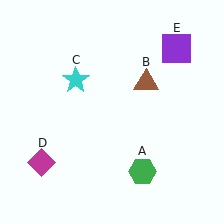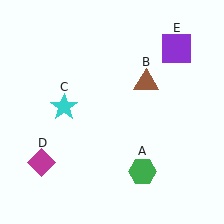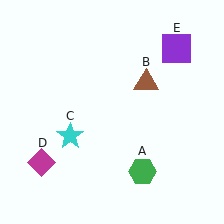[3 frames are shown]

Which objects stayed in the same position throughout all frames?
Green hexagon (object A) and brown triangle (object B) and magenta diamond (object D) and purple square (object E) remained stationary.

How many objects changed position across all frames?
1 object changed position: cyan star (object C).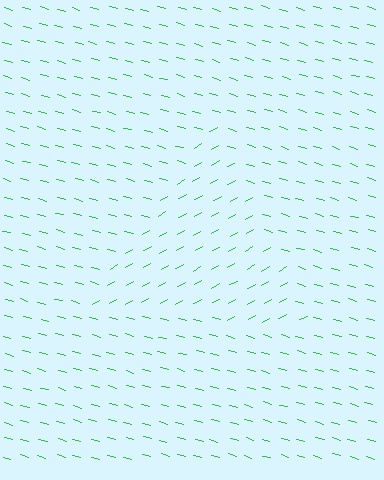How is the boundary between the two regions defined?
The boundary is defined purely by a change in line orientation (approximately 45 degrees difference). All lines are the same color and thickness.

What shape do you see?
I see a triangle.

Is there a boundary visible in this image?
Yes, there is a texture boundary formed by a change in line orientation.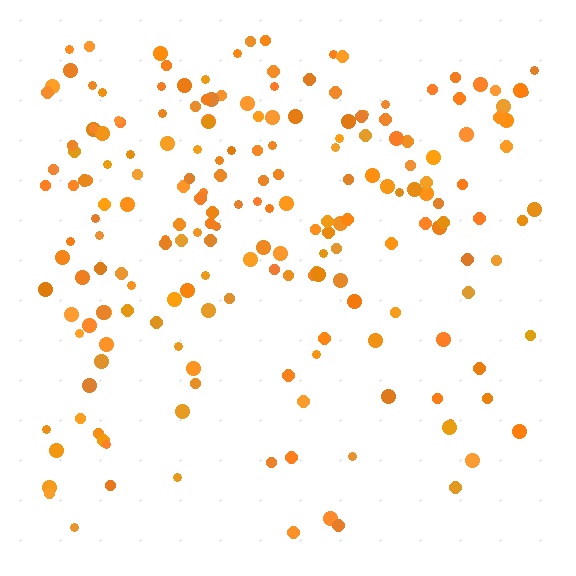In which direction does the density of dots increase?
From bottom to top, with the top side densest.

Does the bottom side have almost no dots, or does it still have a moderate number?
Still a moderate number, just noticeably fewer than the top.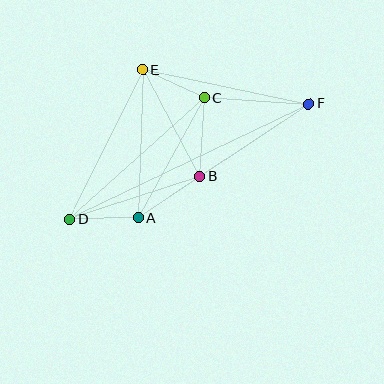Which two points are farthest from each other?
Points D and F are farthest from each other.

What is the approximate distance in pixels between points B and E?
The distance between B and E is approximately 121 pixels.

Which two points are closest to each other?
Points C and E are closest to each other.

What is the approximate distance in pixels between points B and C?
The distance between B and C is approximately 79 pixels.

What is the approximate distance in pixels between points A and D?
The distance between A and D is approximately 69 pixels.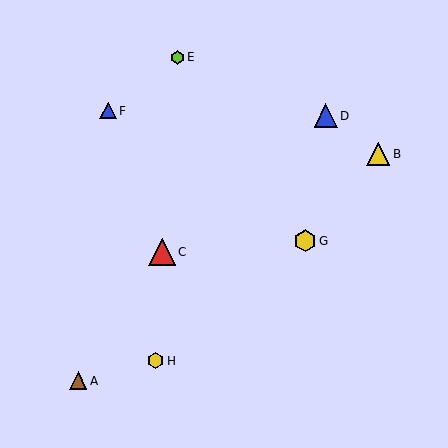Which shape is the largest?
The red triangle (labeled C) is the largest.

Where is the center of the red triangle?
The center of the red triangle is at (162, 252).